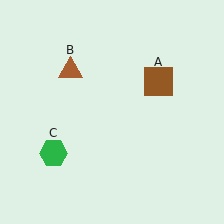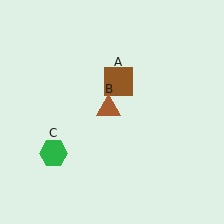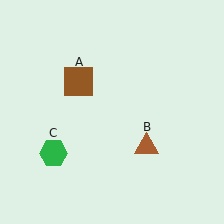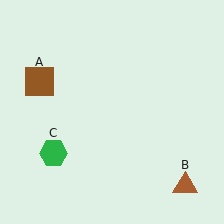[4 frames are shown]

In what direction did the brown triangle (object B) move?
The brown triangle (object B) moved down and to the right.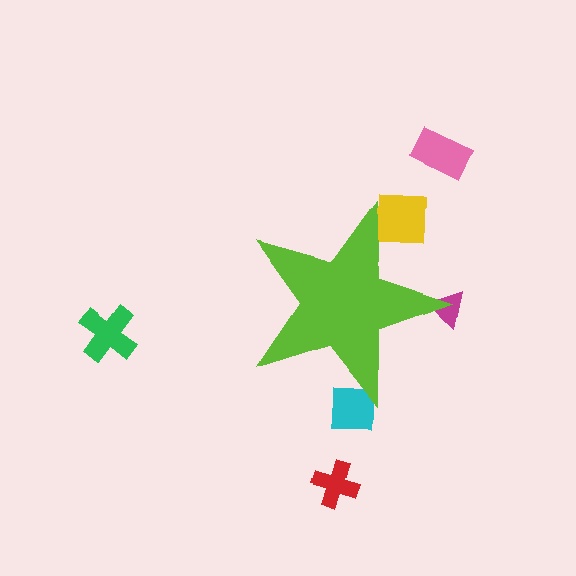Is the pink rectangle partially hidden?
No, the pink rectangle is fully visible.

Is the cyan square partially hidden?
Yes, the cyan square is partially hidden behind the lime star.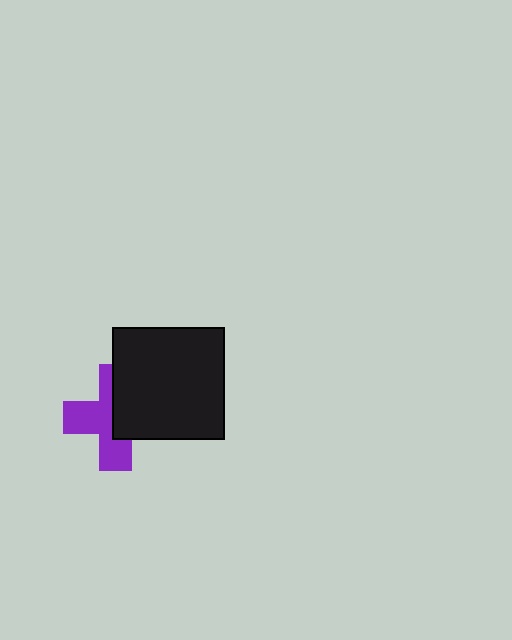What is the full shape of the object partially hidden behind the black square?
The partially hidden object is a purple cross.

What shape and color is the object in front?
The object in front is a black square.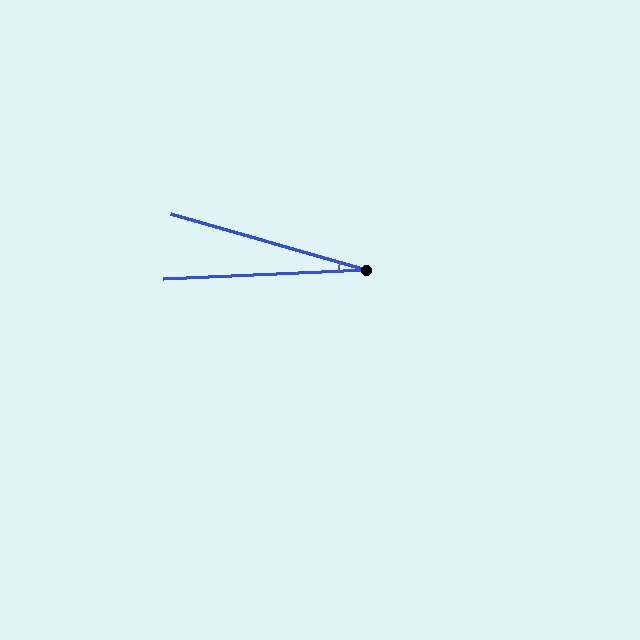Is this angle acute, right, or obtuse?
It is acute.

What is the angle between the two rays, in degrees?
Approximately 19 degrees.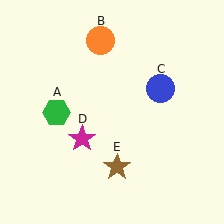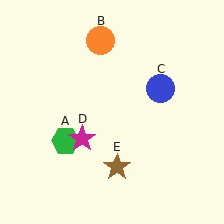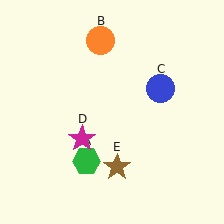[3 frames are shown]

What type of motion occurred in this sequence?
The green hexagon (object A) rotated counterclockwise around the center of the scene.